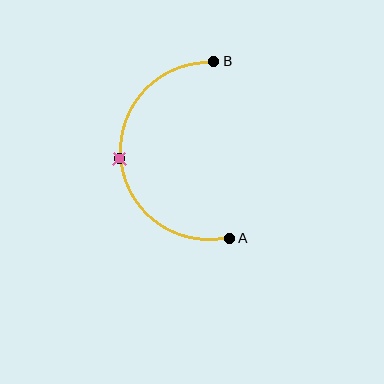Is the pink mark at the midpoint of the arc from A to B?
Yes. The pink mark lies on the arc at equal arc-length from both A and B — it is the arc midpoint.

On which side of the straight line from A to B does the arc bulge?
The arc bulges to the left of the straight line connecting A and B.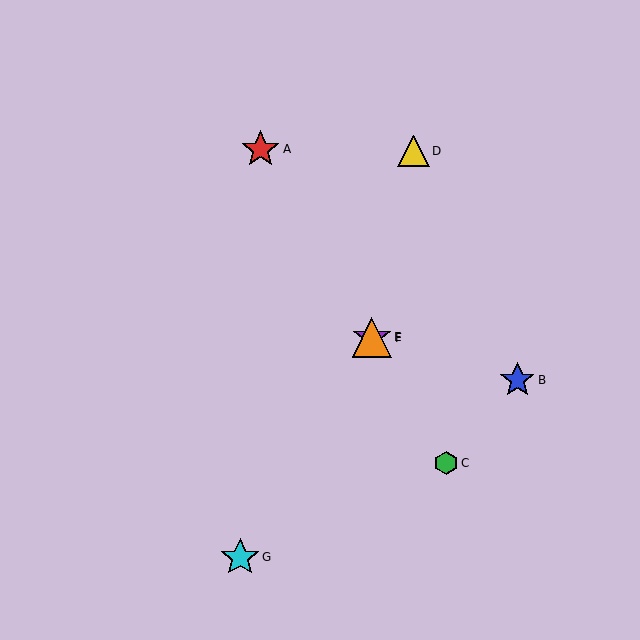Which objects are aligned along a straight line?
Objects A, C, E, F are aligned along a straight line.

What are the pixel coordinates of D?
Object D is at (413, 151).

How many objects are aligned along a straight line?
4 objects (A, C, E, F) are aligned along a straight line.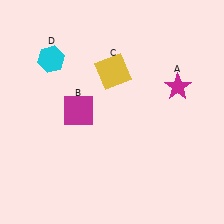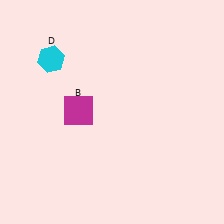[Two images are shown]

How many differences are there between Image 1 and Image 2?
There are 2 differences between the two images.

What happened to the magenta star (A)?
The magenta star (A) was removed in Image 2. It was in the top-right area of Image 1.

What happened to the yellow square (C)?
The yellow square (C) was removed in Image 2. It was in the top-right area of Image 1.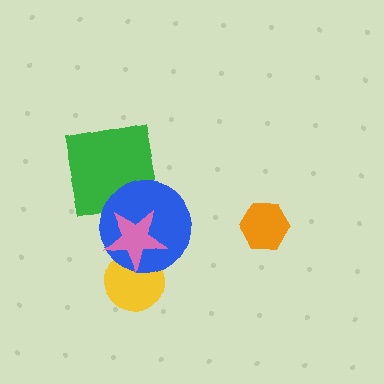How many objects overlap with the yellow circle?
2 objects overlap with the yellow circle.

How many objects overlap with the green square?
1 object overlaps with the green square.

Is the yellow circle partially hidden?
Yes, it is partially covered by another shape.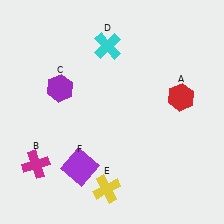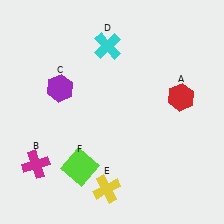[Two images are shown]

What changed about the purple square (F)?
In Image 1, F is purple. In Image 2, it changed to lime.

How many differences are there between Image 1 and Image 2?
There is 1 difference between the two images.